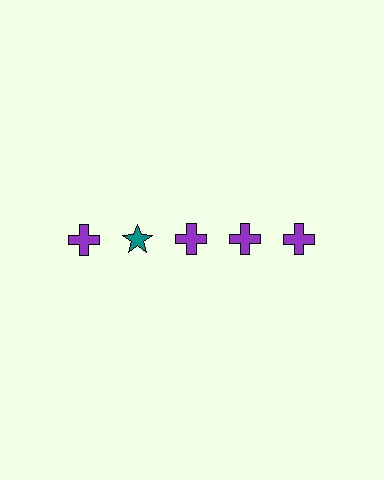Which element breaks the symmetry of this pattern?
The teal star in the top row, second from left column breaks the symmetry. All other shapes are purple crosses.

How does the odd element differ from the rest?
It differs in both color (teal instead of purple) and shape (star instead of cross).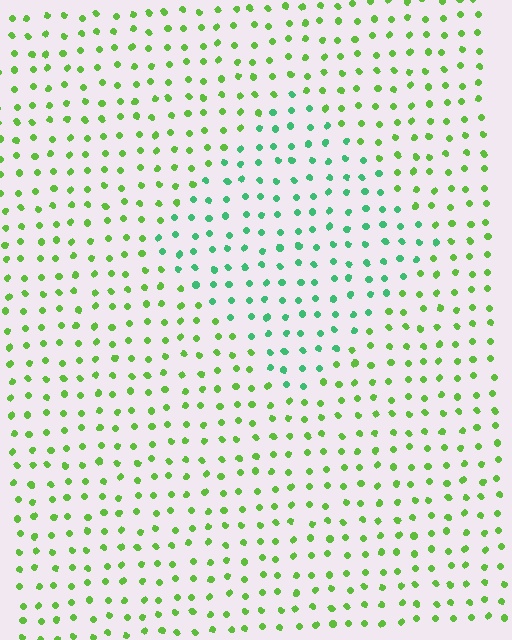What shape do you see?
I see a diamond.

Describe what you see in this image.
The image is filled with small lime elements in a uniform arrangement. A diamond-shaped region is visible where the elements are tinted to a slightly different hue, forming a subtle color boundary.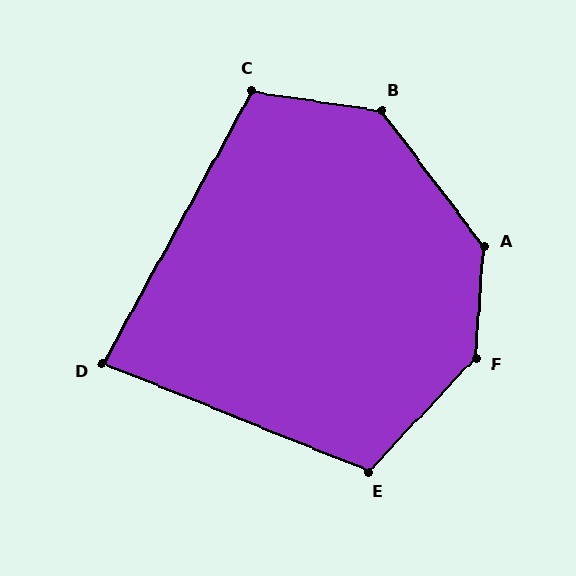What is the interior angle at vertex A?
Approximately 139 degrees (obtuse).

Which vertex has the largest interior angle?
F, at approximately 141 degrees.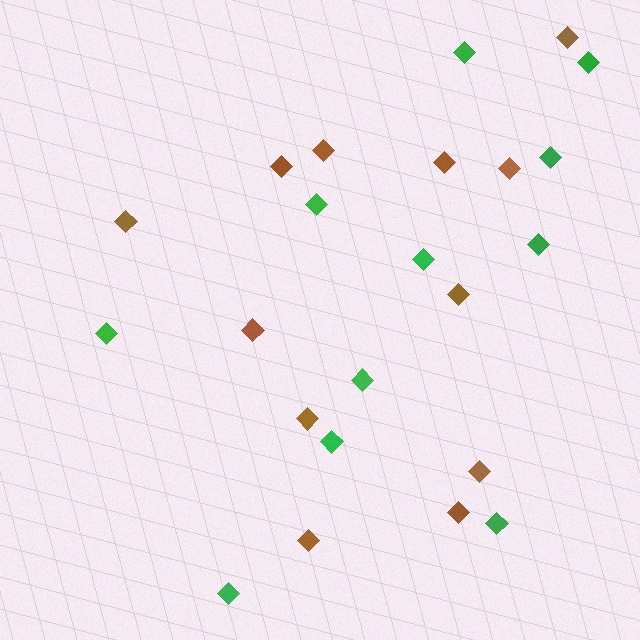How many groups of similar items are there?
There are 2 groups: one group of green diamonds (11) and one group of brown diamonds (12).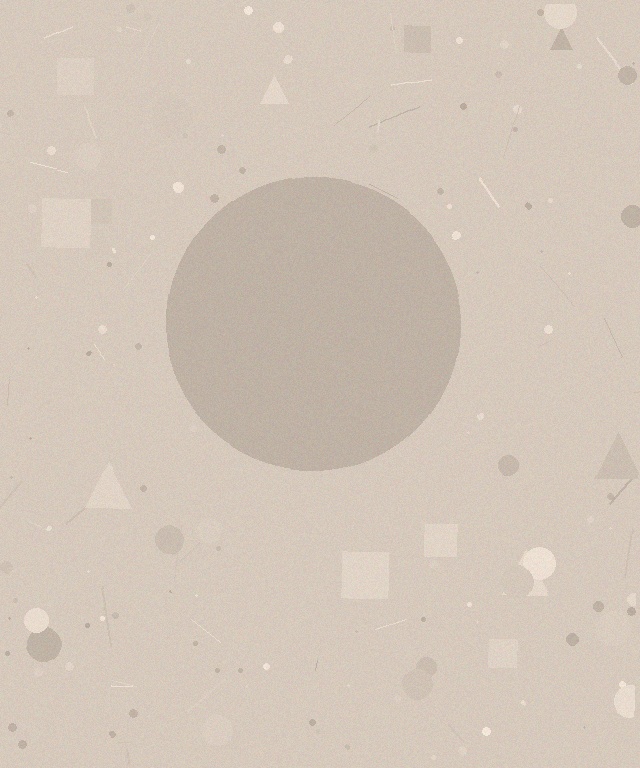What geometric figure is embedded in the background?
A circle is embedded in the background.